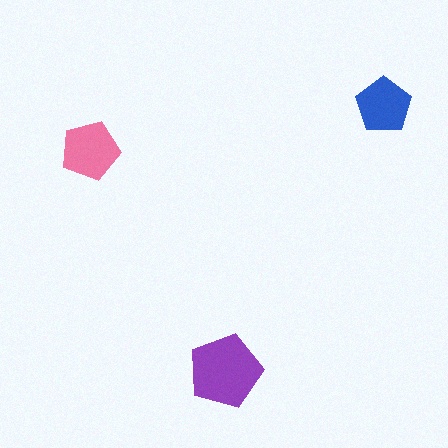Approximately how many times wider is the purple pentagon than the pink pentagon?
About 1.5 times wider.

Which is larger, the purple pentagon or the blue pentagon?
The purple one.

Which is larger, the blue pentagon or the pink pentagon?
The pink one.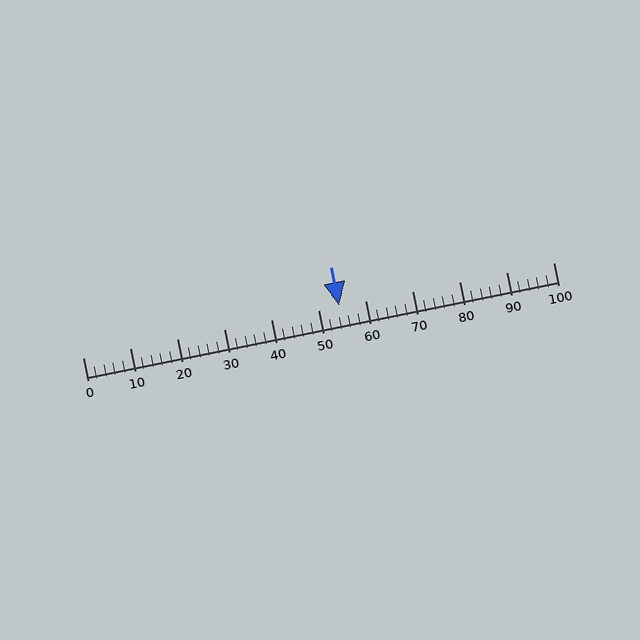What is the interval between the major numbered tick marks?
The major tick marks are spaced 10 units apart.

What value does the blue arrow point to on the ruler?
The blue arrow points to approximately 54.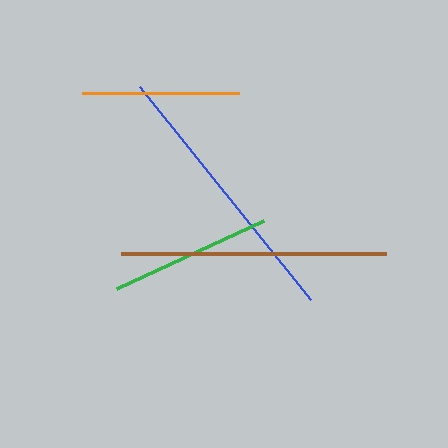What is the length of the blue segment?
The blue segment is approximately 273 pixels long.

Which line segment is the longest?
The blue line is the longest at approximately 273 pixels.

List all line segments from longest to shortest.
From longest to shortest: blue, brown, green, orange.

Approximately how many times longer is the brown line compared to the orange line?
The brown line is approximately 1.7 times the length of the orange line.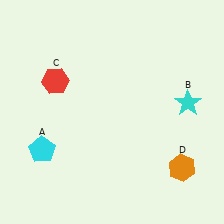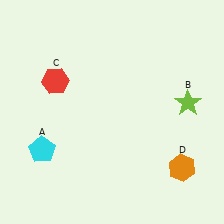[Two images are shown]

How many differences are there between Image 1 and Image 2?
There is 1 difference between the two images.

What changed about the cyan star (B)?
In Image 1, B is cyan. In Image 2, it changed to lime.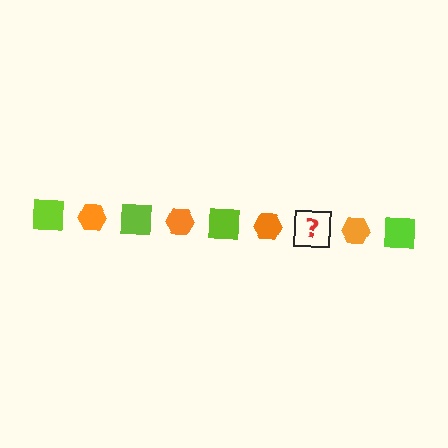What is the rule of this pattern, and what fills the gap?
The rule is that the pattern alternates between lime square and orange hexagon. The gap should be filled with a lime square.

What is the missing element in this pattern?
The missing element is a lime square.